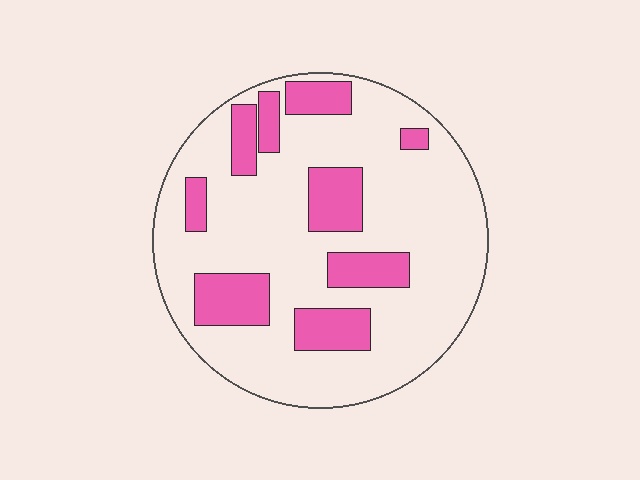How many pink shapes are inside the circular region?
9.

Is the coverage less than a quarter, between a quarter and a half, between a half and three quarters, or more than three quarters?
Less than a quarter.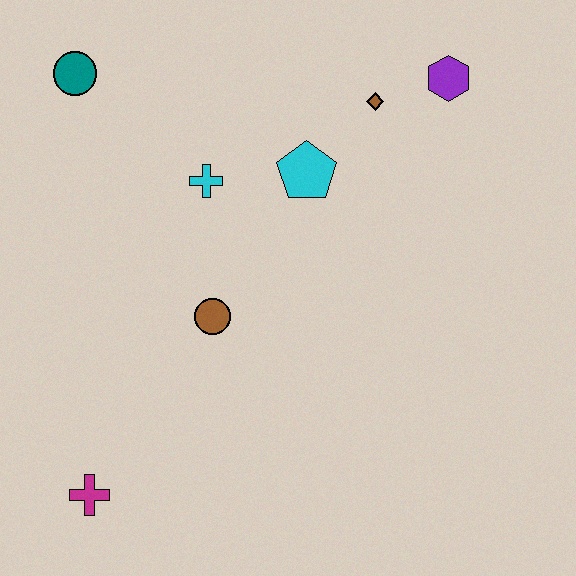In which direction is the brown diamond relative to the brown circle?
The brown diamond is above the brown circle.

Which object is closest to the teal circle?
The cyan cross is closest to the teal circle.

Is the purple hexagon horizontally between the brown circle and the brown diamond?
No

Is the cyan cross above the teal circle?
No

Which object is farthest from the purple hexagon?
The magenta cross is farthest from the purple hexagon.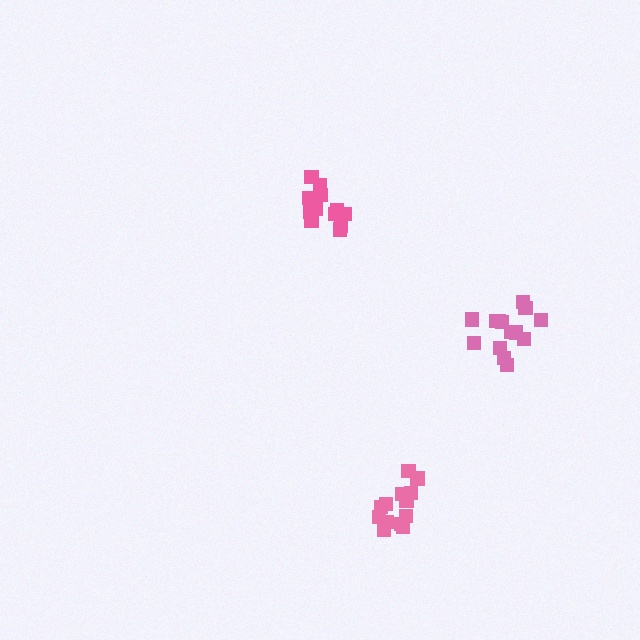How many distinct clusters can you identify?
There are 3 distinct clusters.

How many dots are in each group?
Group 1: 12 dots, Group 2: 14 dots, Group 3: 13 dots (39 total).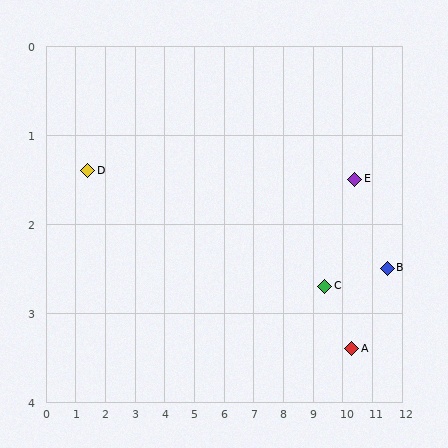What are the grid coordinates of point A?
Point A is at approximately (10.3, 3.4).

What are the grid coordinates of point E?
Point E is at approximately (10.4, 1.5).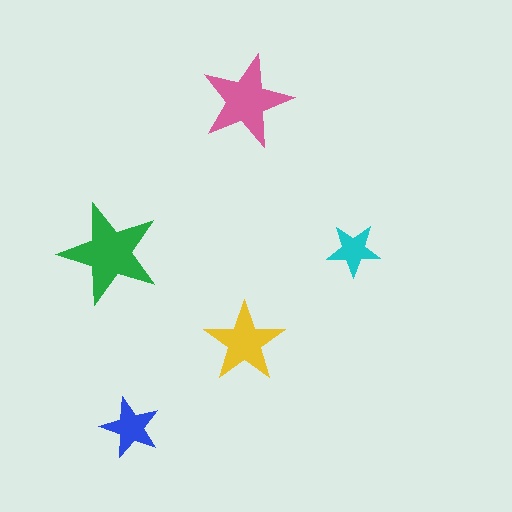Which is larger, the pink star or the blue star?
The pink one.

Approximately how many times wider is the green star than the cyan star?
About 2 times wider.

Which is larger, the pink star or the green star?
The green one.